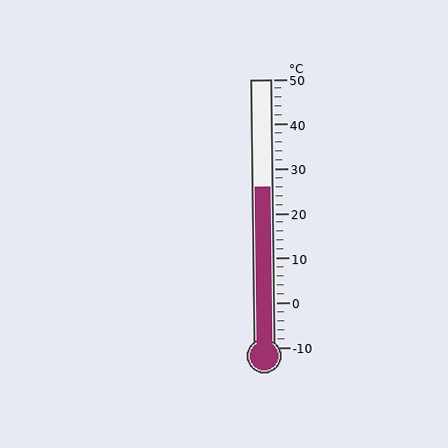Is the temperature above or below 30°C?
The temperature is below 30°C.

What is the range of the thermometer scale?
The thermometer scale ranges from -10°C to 50°C.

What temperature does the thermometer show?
The thermometer shows approximately 26°C.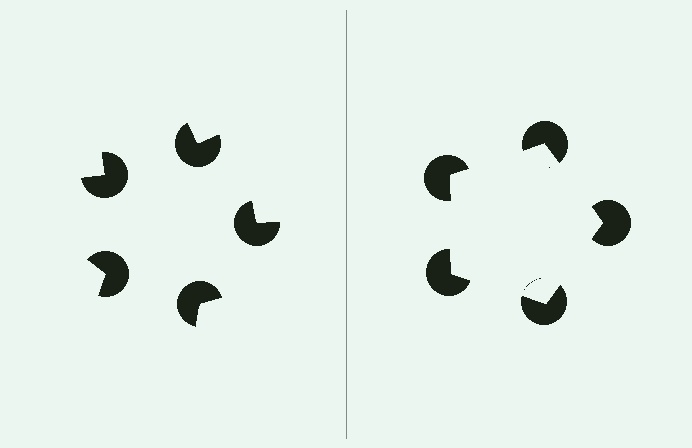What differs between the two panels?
The pac-man discs are positioned identically on both sides; only the wedge orientations differ. On the right they align to a pentagon; on the left they are misaligned.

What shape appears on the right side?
An illusory pentagon.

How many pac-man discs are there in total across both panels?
10 — 5 on each side.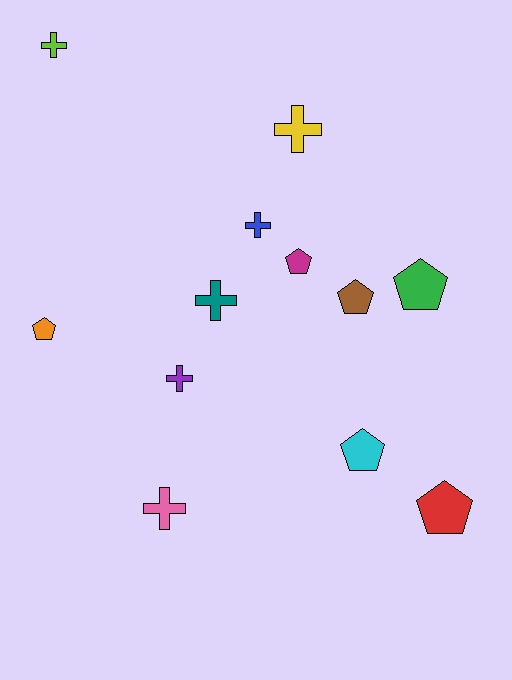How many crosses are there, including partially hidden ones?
There are 6 crosses.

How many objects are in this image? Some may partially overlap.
There are 12 objects.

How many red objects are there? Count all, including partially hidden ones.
There is 1 red object.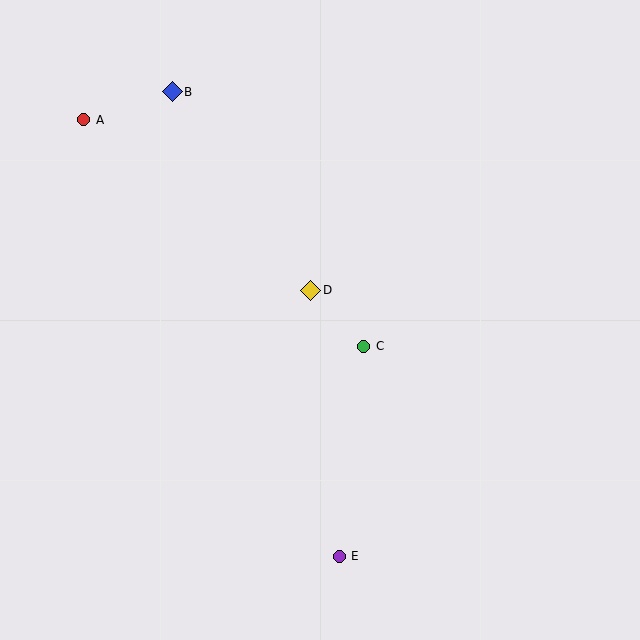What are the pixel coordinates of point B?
Point B is at (172, 92).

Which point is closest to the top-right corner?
Point D is closest to the top-right corner.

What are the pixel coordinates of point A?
Point A is at (84, 120).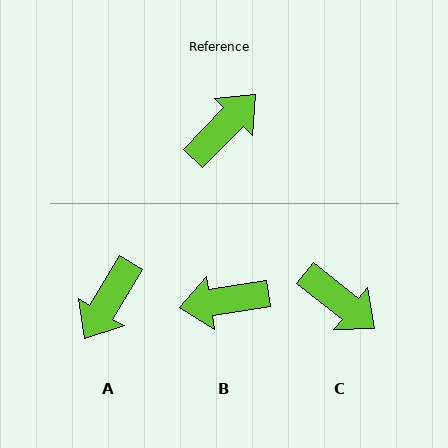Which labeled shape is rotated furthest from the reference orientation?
A, about 167 degrees away.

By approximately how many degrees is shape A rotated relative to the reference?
Approximately 167 degrees clockwise.